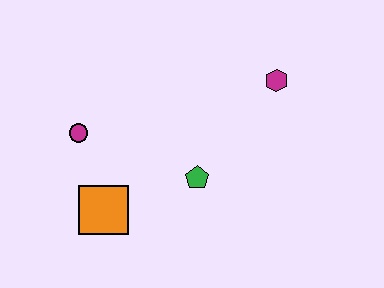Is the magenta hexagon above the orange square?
Yes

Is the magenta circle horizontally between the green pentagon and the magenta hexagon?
No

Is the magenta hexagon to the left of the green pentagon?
No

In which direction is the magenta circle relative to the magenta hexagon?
The magenta circle is to the left of the magenta hexagon.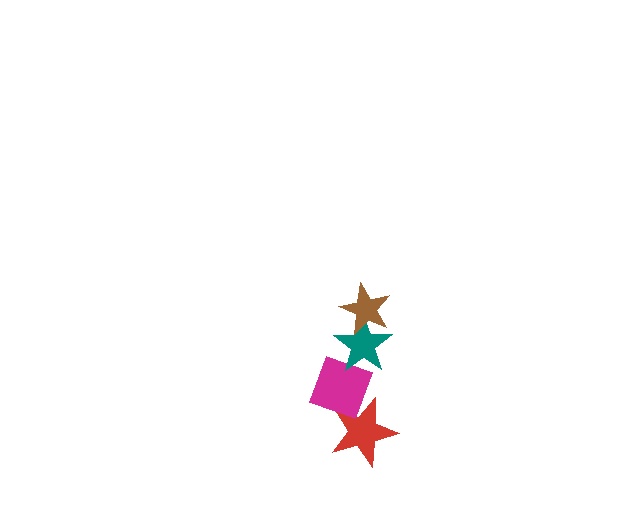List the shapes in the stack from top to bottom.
From top to bottom: the brown star, the teal star, the magenta diamond, the red star.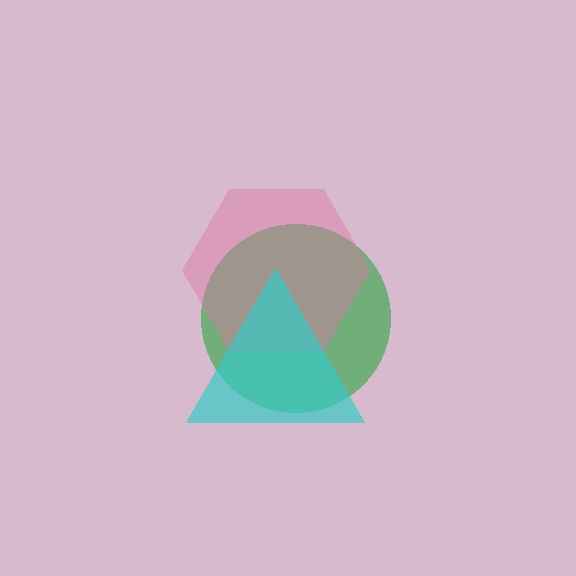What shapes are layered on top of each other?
The layered shapes are: a green circle, a pink hexagon, a cyan triangle.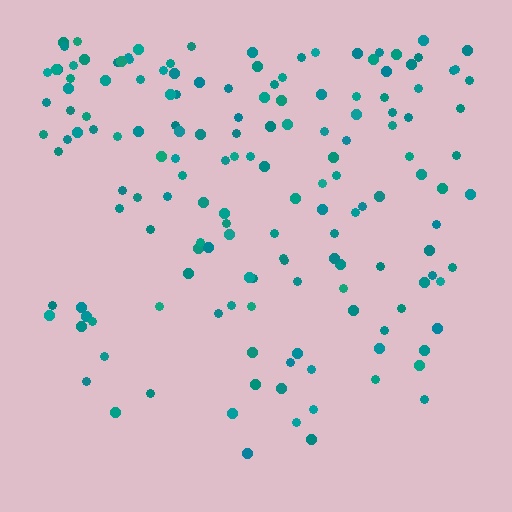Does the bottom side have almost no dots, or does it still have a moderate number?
Still a moderate number, just noticeably fewer than the top.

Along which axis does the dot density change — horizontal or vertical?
Vertical.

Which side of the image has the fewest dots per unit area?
The bottom.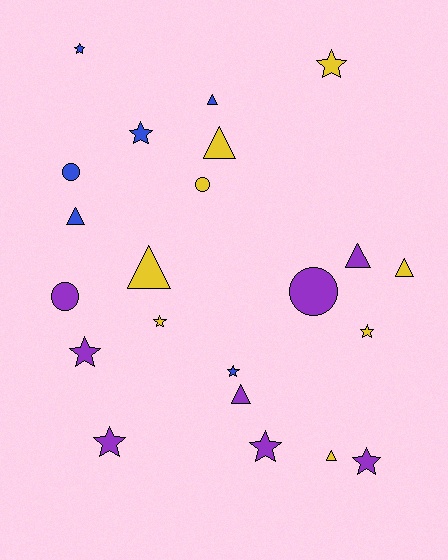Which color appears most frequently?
Purple, with 8 objects.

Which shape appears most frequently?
Star, with 10 objects.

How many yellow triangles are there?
There are 4 yellow triangles.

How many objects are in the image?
There are 22 objects.